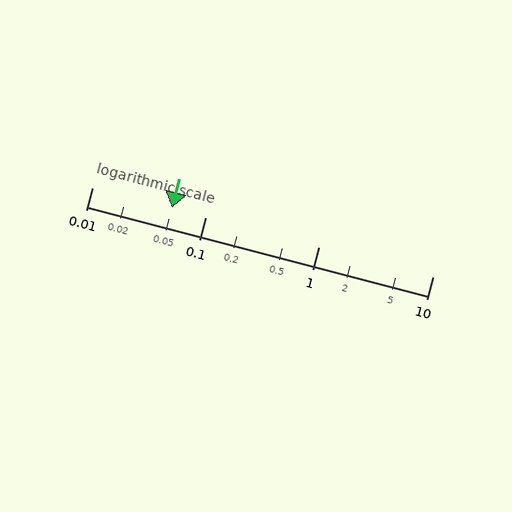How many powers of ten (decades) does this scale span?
The scale spans 3 decades, from 0.01 to 10.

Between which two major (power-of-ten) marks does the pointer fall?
The pointer is between 0.01 and 0.1.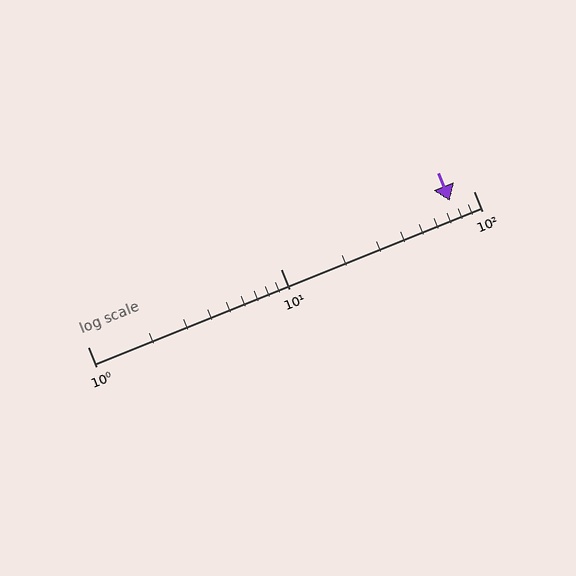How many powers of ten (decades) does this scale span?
The scale spans 2 decades, from 1 to 100.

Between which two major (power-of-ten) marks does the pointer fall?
The pointer is between 10 and 100.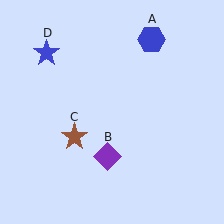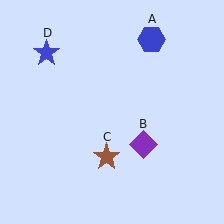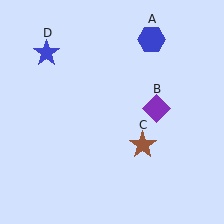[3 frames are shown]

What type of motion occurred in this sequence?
The purple diamond (object B), brown star (object C) rotated counterclockwise around the center of the scene.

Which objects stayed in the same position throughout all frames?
Blue hexagon (object A) and blue star (object D) remained stationary.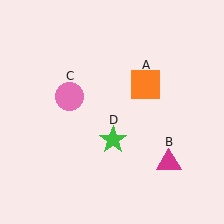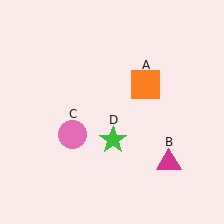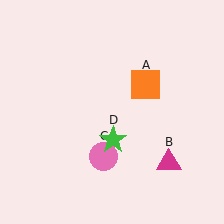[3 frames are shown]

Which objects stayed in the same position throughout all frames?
Orange square (object A) and magenta triangle (object B) and green star (object D) remained stationary.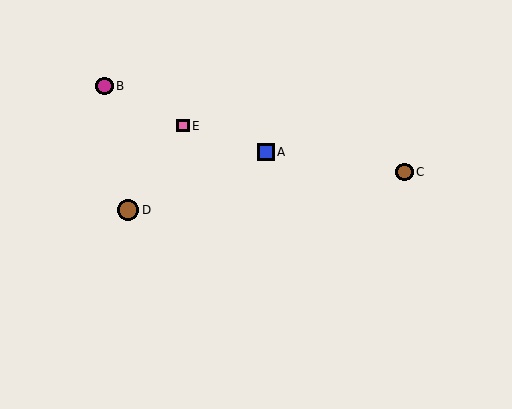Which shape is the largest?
The brown circle (labeled D) is the largest.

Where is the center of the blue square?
The center of the blue square is at (266, 152).